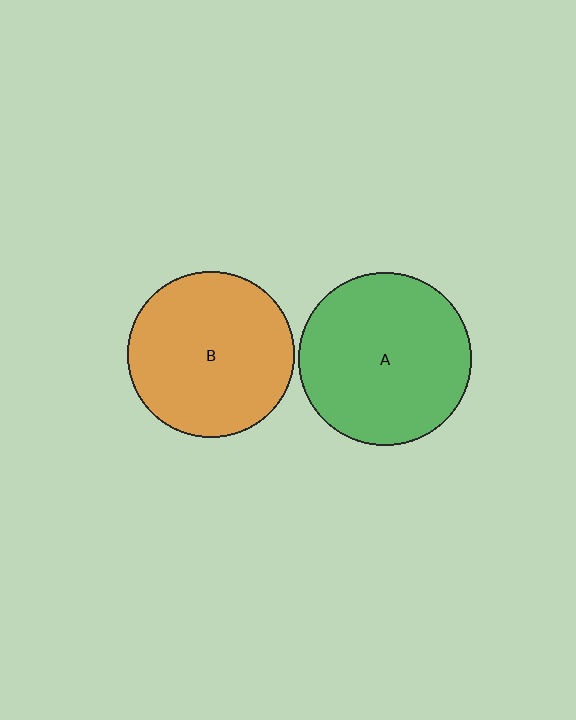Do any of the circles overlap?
No, none of the circles overlap.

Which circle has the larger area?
Circle A (green).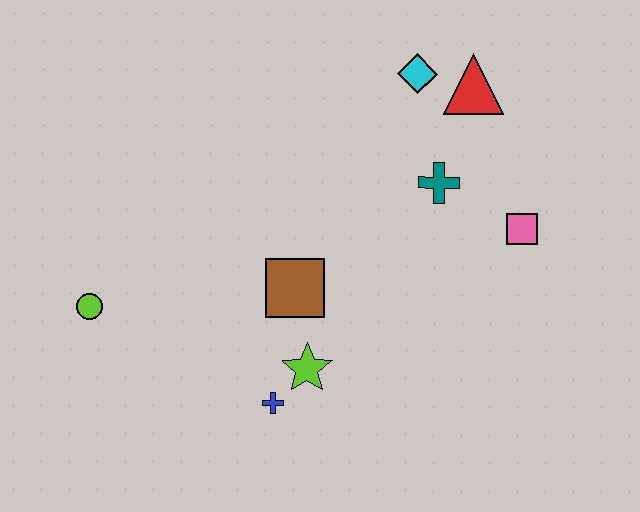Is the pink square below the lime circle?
No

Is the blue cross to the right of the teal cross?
No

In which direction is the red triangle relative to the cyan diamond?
The red triangle is to the right of the cyan diamond.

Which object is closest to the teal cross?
The pink square is closest to the teal cross.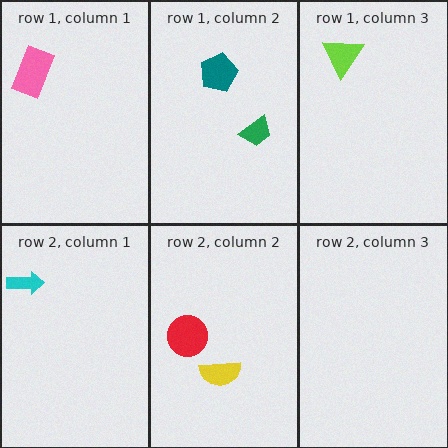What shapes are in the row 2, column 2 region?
The yellow semicircle, the red circle.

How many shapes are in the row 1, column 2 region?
2.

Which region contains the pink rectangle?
The row 1, column 1 region.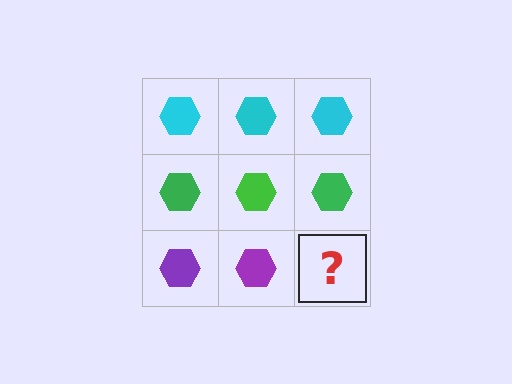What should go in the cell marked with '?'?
The missing cell should contain a purple hexagon.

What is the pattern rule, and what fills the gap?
The rule is that each row has a consistent color. The gap should be filled with a purple hexagon.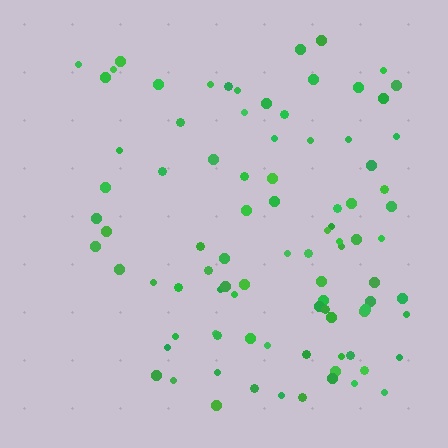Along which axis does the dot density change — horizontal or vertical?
Horizontal.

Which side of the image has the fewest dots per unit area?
The left.